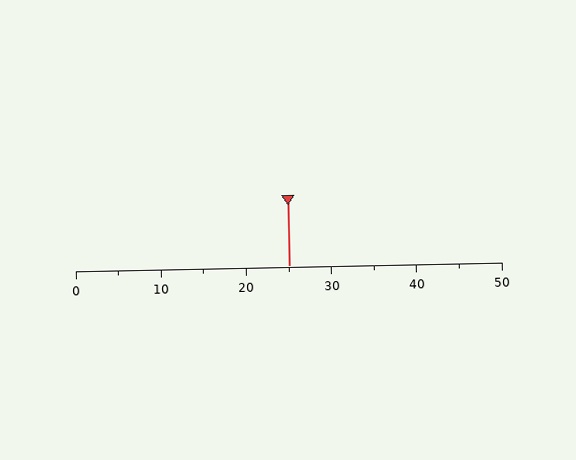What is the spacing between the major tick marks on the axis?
The major ticks are spaced 10 apart.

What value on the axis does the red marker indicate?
The marker indicates approximately 25.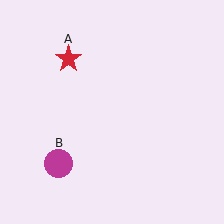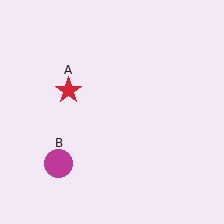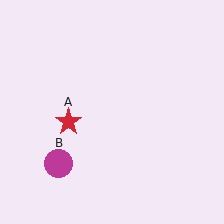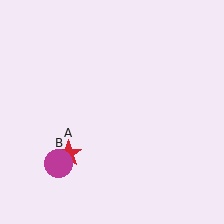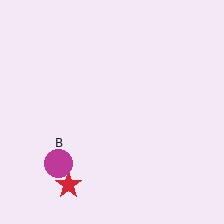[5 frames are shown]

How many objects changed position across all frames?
1 object changed position: red star (object A).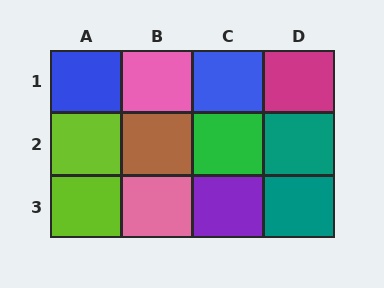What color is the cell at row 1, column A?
Blue.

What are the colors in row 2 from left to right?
Lime, brown, green, teal.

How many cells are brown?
1 cell is brown.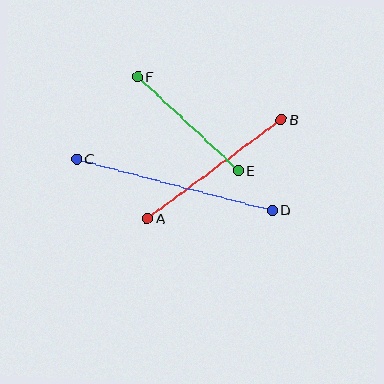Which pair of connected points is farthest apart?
Points C and D are farthest apart.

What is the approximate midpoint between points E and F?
The midpoint is at approximately (188, 123) pixels.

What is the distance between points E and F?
The distance is approximately 138 pixels.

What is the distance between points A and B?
The distance is approximately 166 pixels.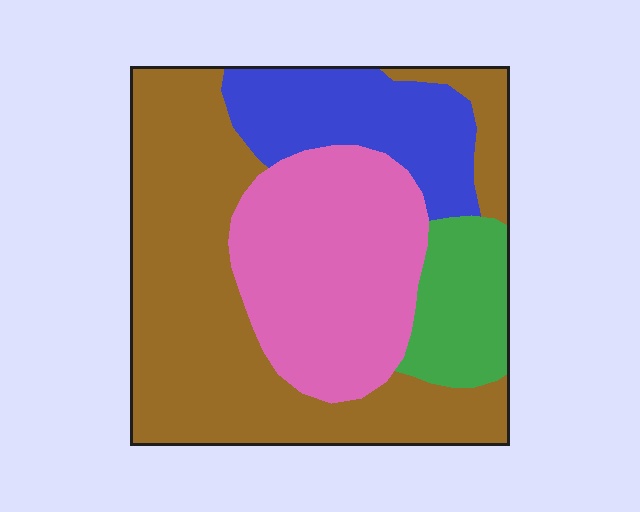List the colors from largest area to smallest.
From largest to smallest: brown, pink, blue, green.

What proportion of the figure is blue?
Blue covers about 15% of the figure.